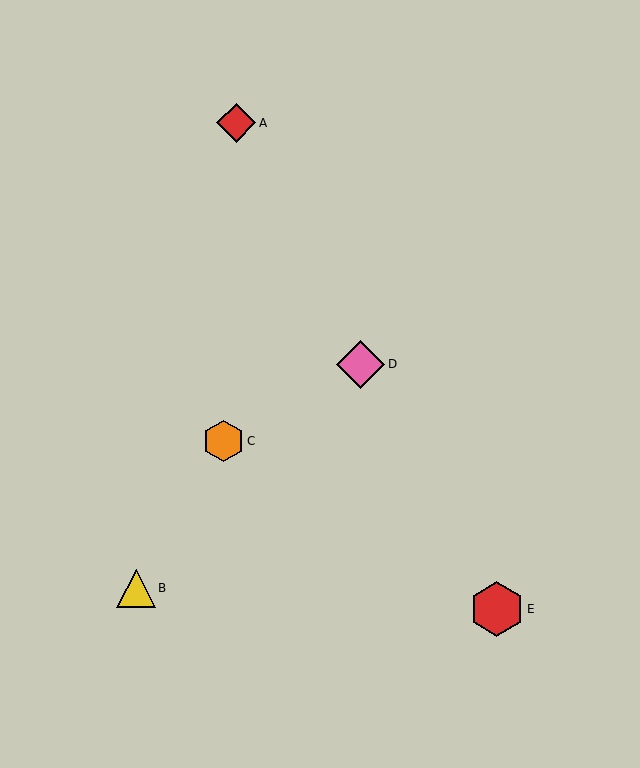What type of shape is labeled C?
Shape C is an orange hexagon.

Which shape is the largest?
The red hexagon (labeled E) is the largest.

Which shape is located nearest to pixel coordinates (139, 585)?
The yellow triangle (labeled B) at (136, 588) is nearest to that location.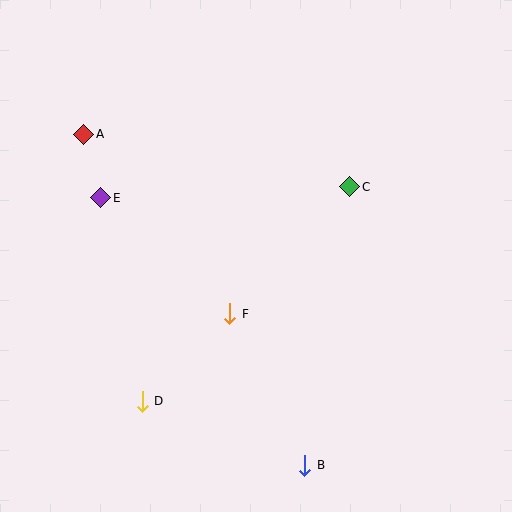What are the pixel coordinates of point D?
Point D is at (142, 401).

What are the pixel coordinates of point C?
Point C is at (350, 187).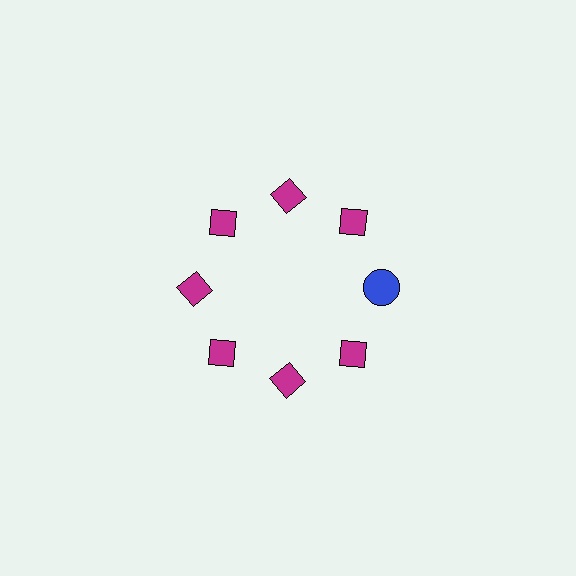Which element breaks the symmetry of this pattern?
The blue circle at roughly the 3 o'clock position breaks the symmetry. All other shapes are magenta diamonds.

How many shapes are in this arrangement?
There are 8 shapes arranged in a ring pattern.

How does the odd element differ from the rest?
It differs in both color (blue instead of magenta) and shape (circle instead of diamond).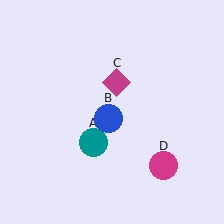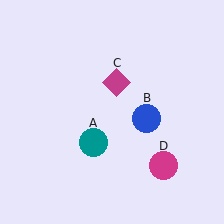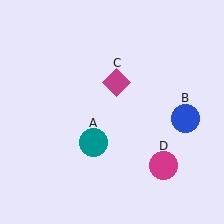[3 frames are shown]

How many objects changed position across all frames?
1 object changed position: blue circle (object B).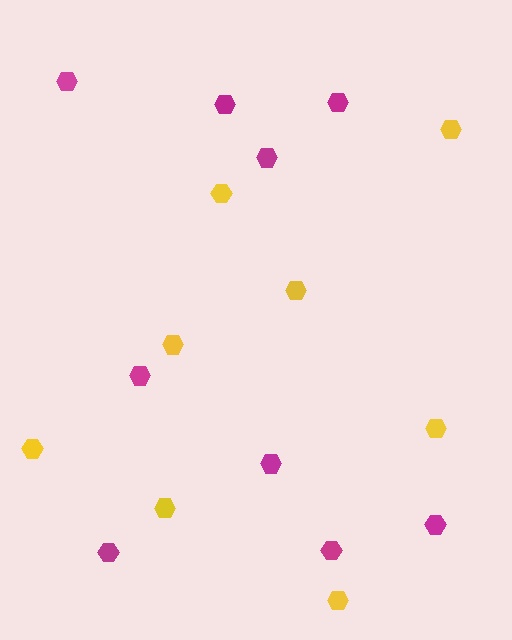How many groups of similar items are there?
There are 2 groups: one group of magenta hexagons (9) and one group of yellow hexagons (8).